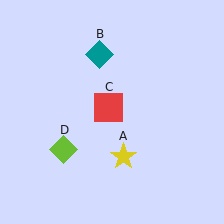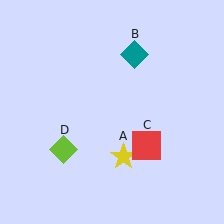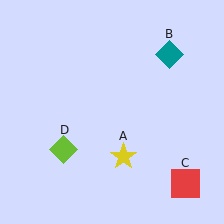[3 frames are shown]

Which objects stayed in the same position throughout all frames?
Yellow star (object A) and lime diamond (object D) remained stationary.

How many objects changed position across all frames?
2 objects changed position: teal diamond (object B), red square (object C).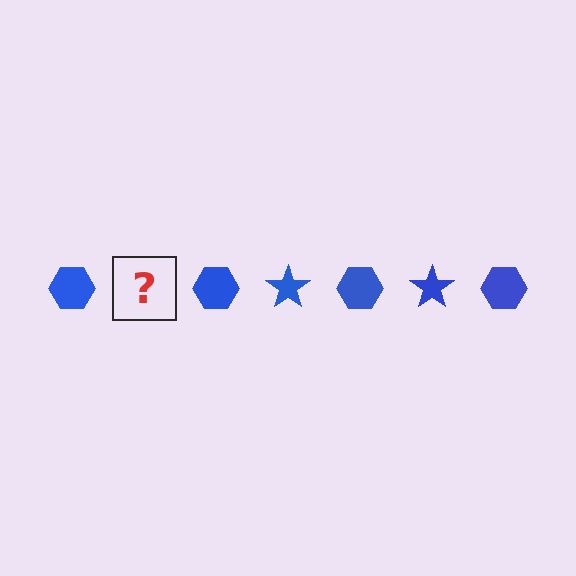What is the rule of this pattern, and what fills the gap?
The rule is that the pattern cycles through hexagon, star shapes in blue. The gap should be filled with a blue star.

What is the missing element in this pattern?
The missing element is a blue star.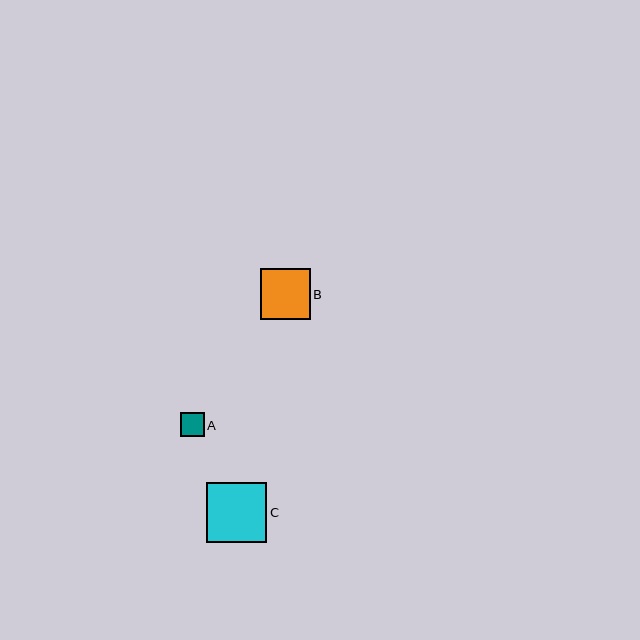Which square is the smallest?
Square A is the smallest with a size of approximately 24 pixels.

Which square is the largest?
Square C is the largest with a size of approximately 60 pixels.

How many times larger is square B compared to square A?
Square B is approximately 2.1 times the size of square A.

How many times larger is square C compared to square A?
Square C is approximately 2.5 times the size of square A.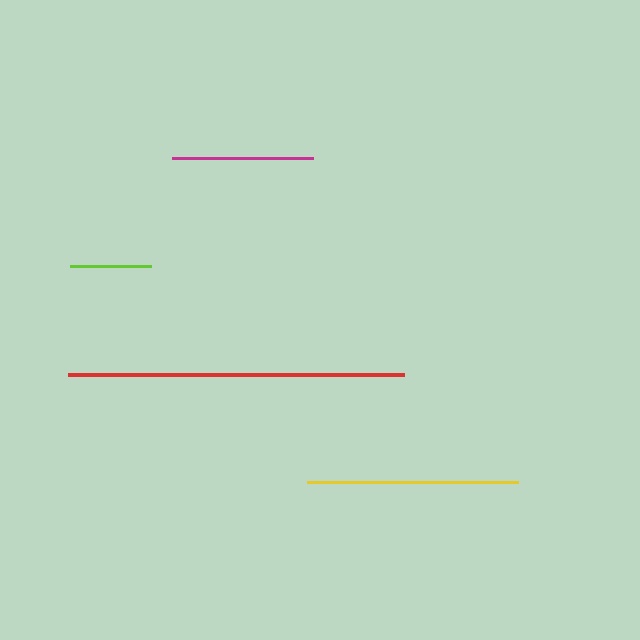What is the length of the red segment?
The red segment is approximately 336 pixels long.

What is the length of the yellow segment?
The yellow segment is approximately 211 pixels long.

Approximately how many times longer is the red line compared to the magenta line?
The red line is approximately 2.4 times the length of the magenta line.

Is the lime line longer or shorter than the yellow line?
The yellow line is longer than the lime line.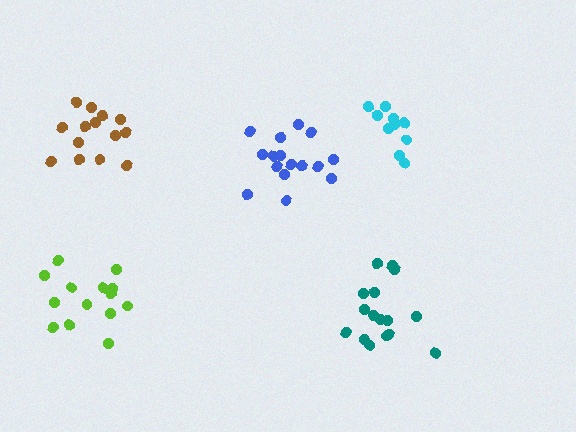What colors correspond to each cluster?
The clusters are colored: cyan, blue, brown, teal, lime.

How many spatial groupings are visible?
There are 5 spatial groupings.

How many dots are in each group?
Group 1: 10 dots, Group 2: 16 dots, Group 3: 14 dots, Group 4: 16 dots, Group 5: 14 dots (70 total).